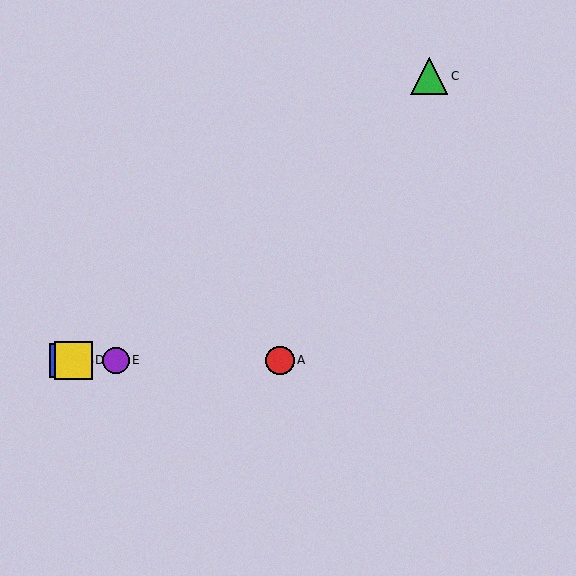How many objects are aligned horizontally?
4 objects (A, B, D, E) are aligned horizontally.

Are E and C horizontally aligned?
No, E is at y≈360 and C is at y≈76.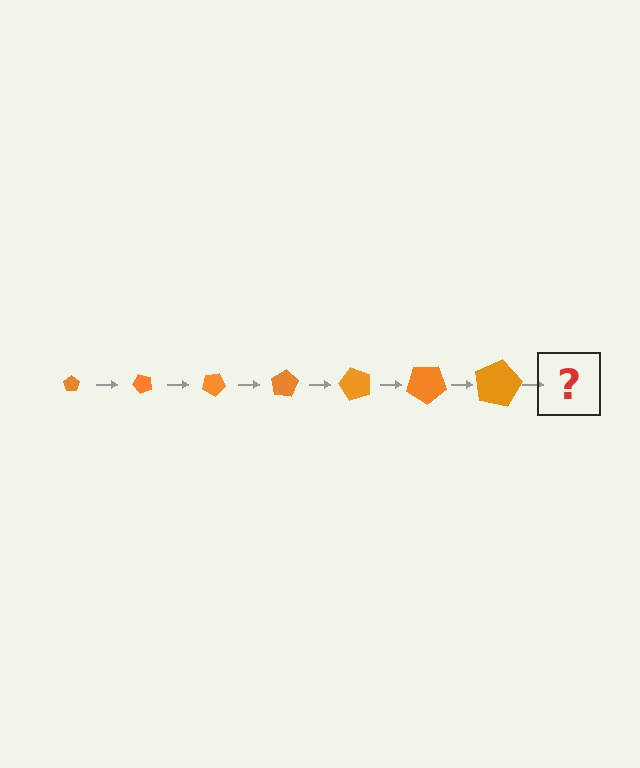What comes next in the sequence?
The next element should be a pentagon, larger than the previous one and rotated 350 degrees from the start.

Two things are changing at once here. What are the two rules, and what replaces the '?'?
The two rules are that the pentagon grows larger each step and it rotates 50 degrees each step. The '?' should be a pentagon, larger than the previous one and rotated 350 degrees from the start.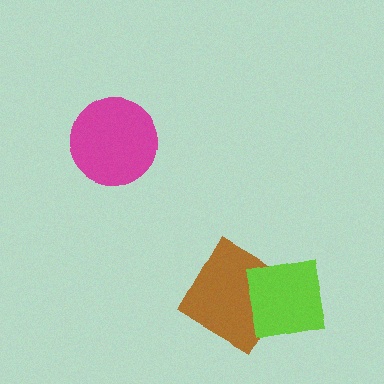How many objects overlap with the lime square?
1 object overlaps with the lime square.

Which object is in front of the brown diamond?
The lime square is in front of the brown diamond.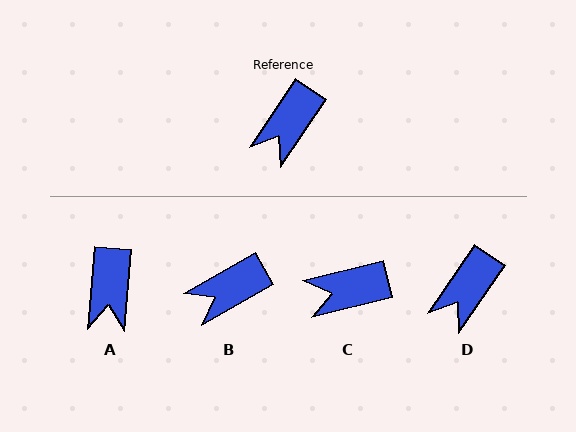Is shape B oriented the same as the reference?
No, it is off by about 26 degrees.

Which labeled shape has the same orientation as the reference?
D.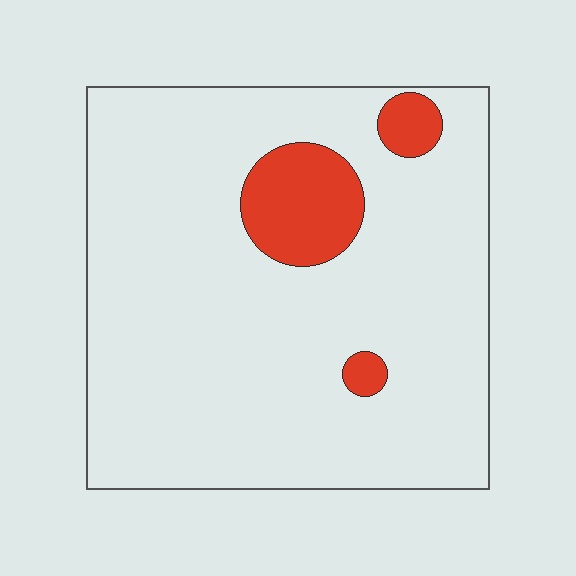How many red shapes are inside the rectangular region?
3.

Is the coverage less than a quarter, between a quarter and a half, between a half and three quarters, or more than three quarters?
Less than a quarter.